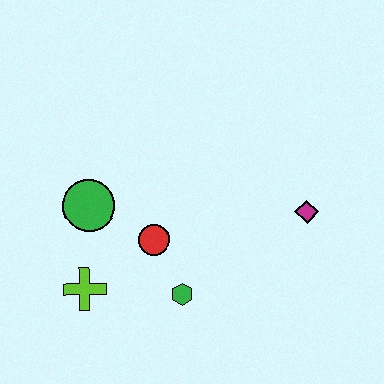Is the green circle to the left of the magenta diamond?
Yes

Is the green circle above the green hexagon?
Yes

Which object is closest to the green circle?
The red circle is closest to the green circle.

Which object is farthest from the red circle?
The magenta diamond is farthest from the red circle.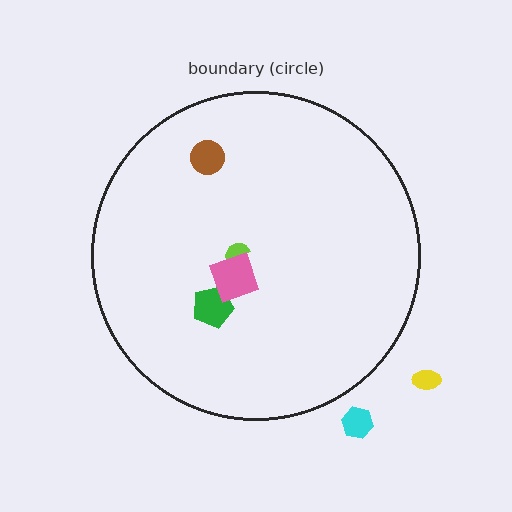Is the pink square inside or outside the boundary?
Inside.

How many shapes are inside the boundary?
4 inside, 2 outside.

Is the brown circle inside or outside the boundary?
Inside.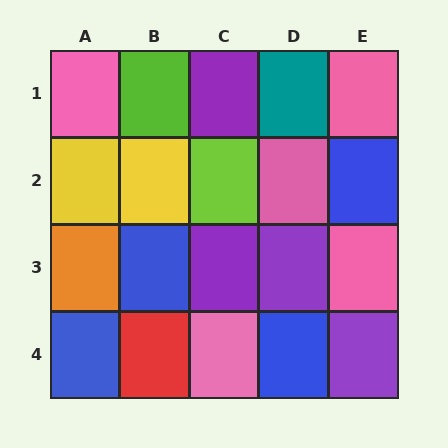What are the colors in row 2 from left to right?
Yellow, yellow, lime, pink, blue.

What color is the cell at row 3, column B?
Blue.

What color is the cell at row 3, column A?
Orange.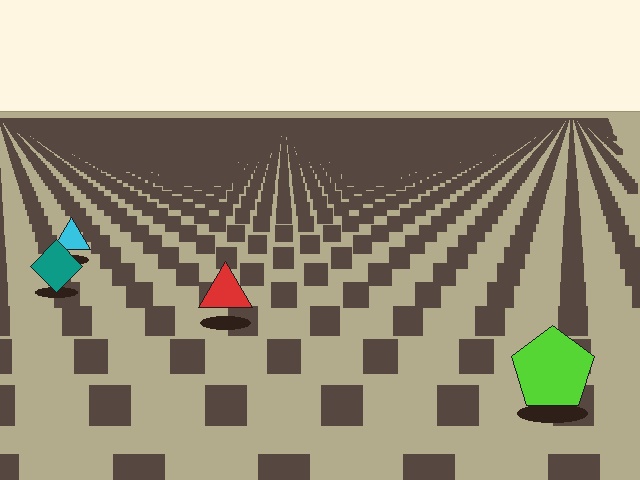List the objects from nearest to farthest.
From nearest to farthest: the lime pentagon, the red triangle, the teal diamond, the cyan triangle.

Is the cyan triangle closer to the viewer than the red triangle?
No. The red triangle is closer — you can tell from the texture gradient: the ground texture is coarser near it.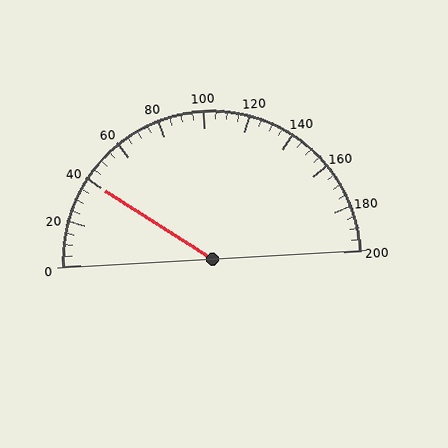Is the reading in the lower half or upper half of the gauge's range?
The reading is in the lower half of the range (0 to 200).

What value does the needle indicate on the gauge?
The needle indicates approximately 40.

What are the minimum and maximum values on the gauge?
The gauge ranges from 0 to 200.